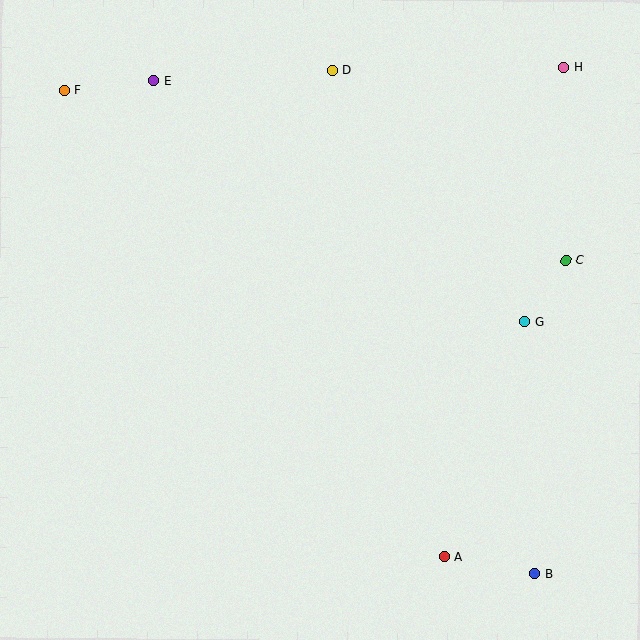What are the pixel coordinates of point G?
Point G is at (525, 321).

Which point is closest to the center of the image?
Point G at (525, 321) is closest to the center.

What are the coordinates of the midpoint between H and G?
The midpoint between H and G is at (544, 194).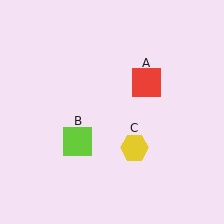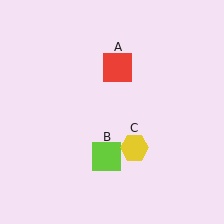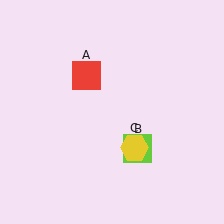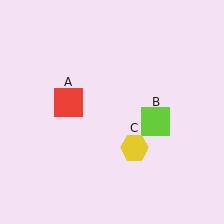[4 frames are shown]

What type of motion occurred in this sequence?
The red square (object A), lime square (object B) rotated counterclockwise around the center of the scene.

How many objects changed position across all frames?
2 objects changed position: red square (object A), lime square (object B).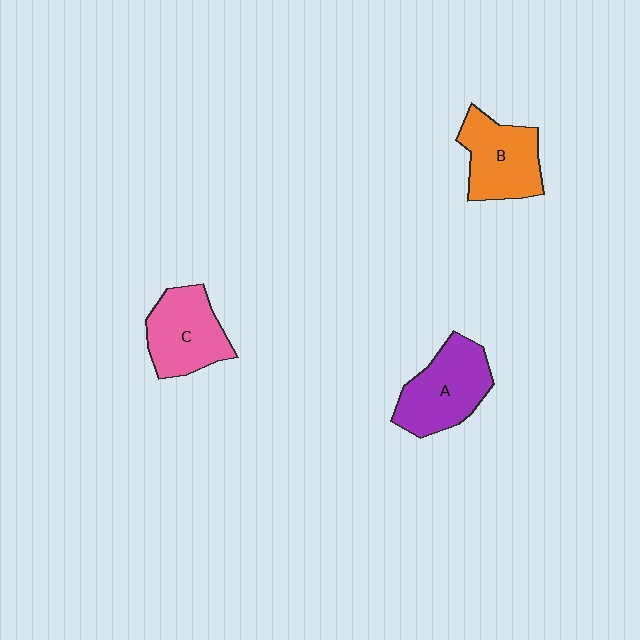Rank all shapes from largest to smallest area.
From largest to smallest: A (purple), B (orange), C (pink).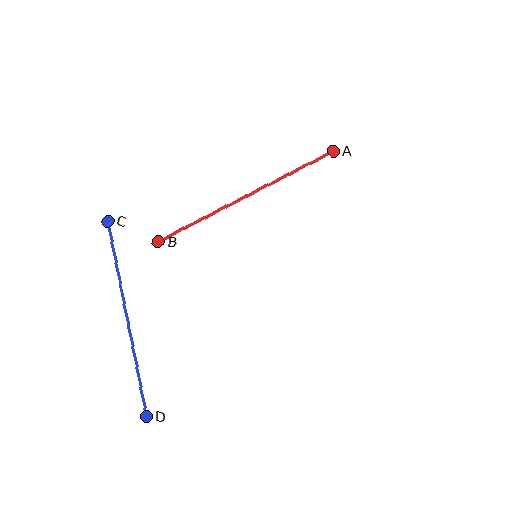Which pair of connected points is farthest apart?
Points C and D are farthest apart.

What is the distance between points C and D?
The distance is approximately 199 pixels.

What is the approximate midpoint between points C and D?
The midpoint is at approximately (127, 318) pixels.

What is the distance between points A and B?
The distance is approximately 197 pixels.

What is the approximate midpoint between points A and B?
The midpoint is at approximately (246, 196) pixels.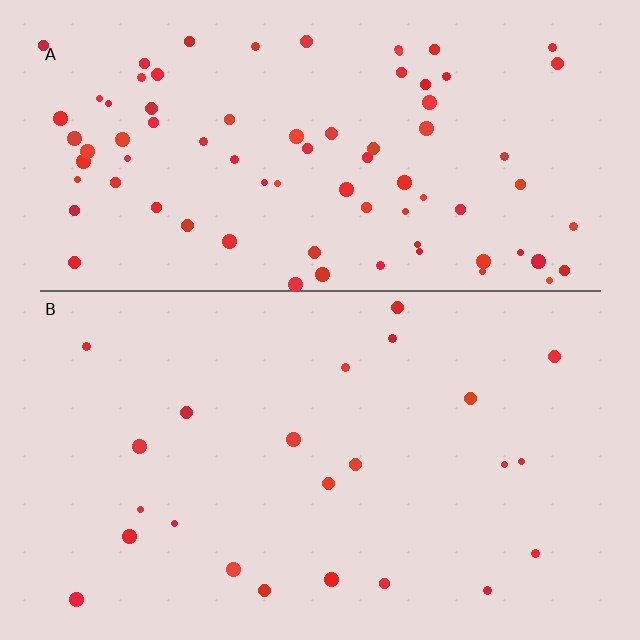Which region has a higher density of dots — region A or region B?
A (the top).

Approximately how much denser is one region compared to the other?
Approximately 3.5× — region A over region B.